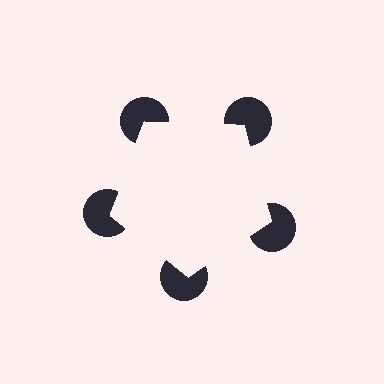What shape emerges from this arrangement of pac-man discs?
An illusory pentagon — its edges are inferred from the aligned wedge cuts in the pac-man discs, not physically drawn.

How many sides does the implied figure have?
5 sides.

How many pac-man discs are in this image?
There are 5 — one at each vertex of the illusory pentagon.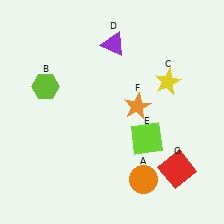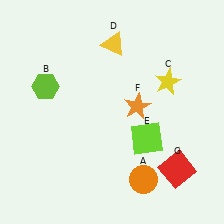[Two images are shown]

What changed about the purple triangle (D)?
In Image 1, D is purple. In Image 2, it changed to yellow.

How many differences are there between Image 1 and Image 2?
There is 1 difference between the two images.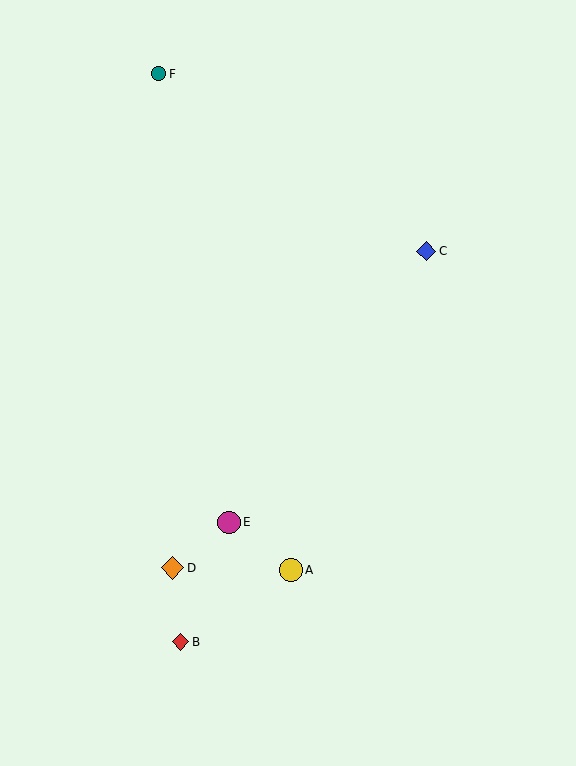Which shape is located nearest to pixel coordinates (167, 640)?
The red diamond (labeled B) at (180, 642) is nearest to that location.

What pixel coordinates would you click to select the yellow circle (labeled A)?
Click at (291, 570) to select the yellow circle A.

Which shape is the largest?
The yellow circle (labeled A) is the largest.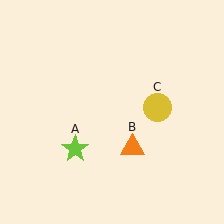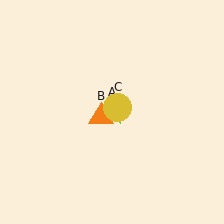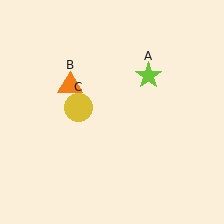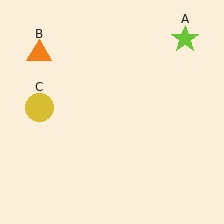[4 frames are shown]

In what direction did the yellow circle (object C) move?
The yellow circle (object C) moved left.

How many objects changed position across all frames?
3 objects changed position: lime star (object A), orange triangle (object B), yellow circle (object C).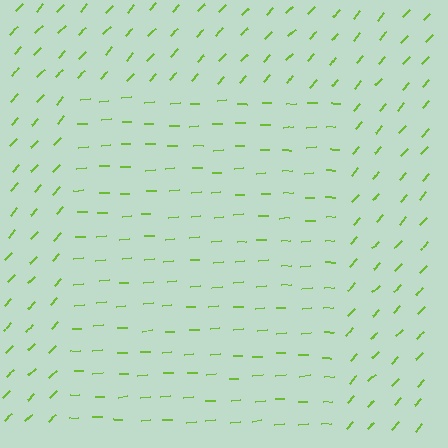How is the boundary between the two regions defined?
The boundary is defined purely by a change in line orientation (approximately 45 degrees difference). All lines are the same color and thickness.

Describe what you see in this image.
The image is filled with small lime line segments. A rectangle region in the image has lines oriented differently from the surrounding lines, creating a visible texture boundary.